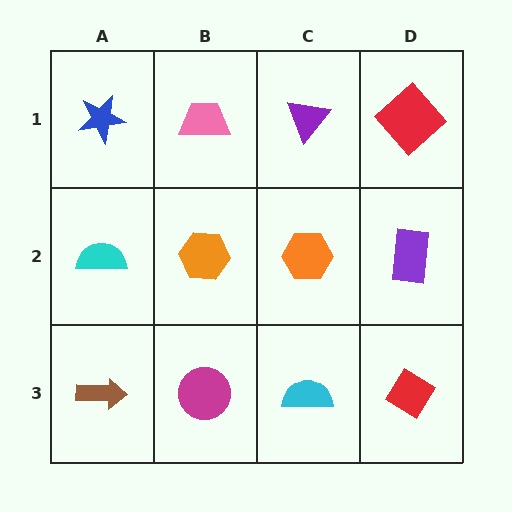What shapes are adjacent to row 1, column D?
A purple rectangle (row 2, column D), a purple triangle (row 1, column C).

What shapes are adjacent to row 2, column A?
A blue star (row 1, column A), a brown arrow (row 3, column A), an orange hexagon (row 2, column B).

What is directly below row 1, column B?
An orange hexagon.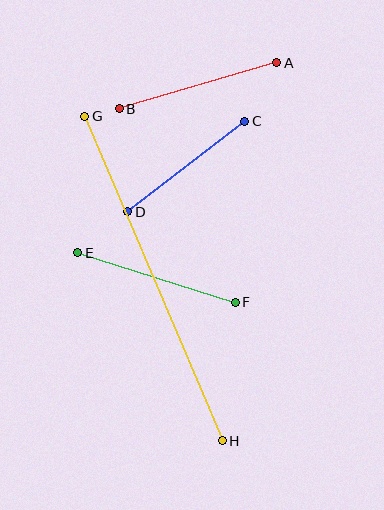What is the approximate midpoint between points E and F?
The midpoint is at approximately (156, 278) pixels.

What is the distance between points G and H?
The distance is approximately 353 pixels.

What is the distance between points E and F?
The distance is approximately 165 pixels.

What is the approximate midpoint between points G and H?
The midpoint is at approximately (153, 279) pixels.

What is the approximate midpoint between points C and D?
The midpoint is at approximately (186, 167) pixels.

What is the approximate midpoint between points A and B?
The midpoint is at approximately (198, 86) pixels.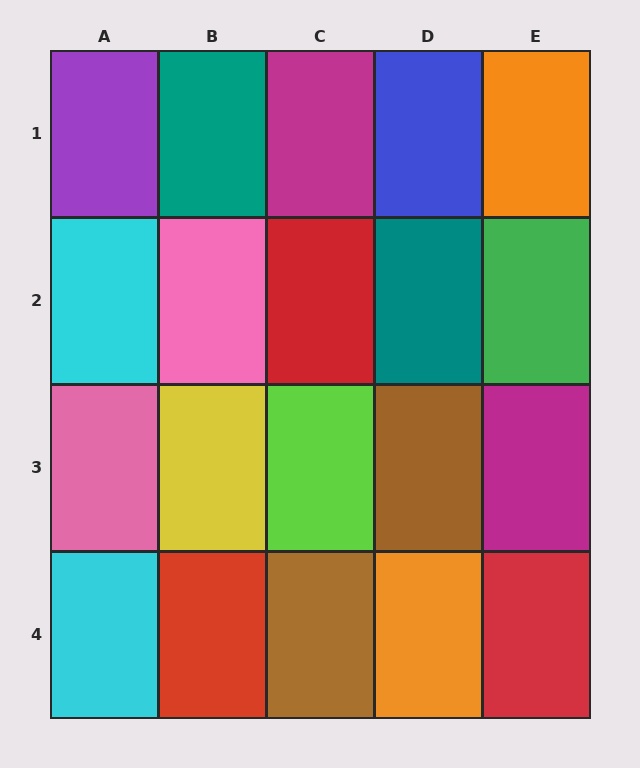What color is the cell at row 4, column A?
Cyan.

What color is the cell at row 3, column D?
Brown.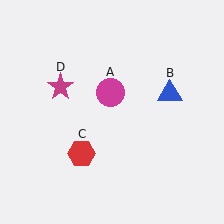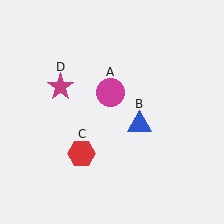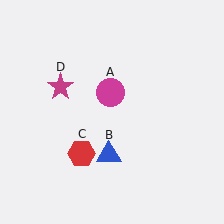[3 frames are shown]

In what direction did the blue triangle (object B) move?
The blue triangle (object B) moved down and to the left.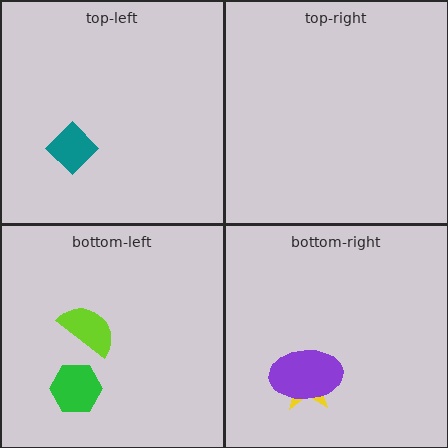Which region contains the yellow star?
The bottom-right region.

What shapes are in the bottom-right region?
The yellow star, the purple ellipse.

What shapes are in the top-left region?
The teal diamond.